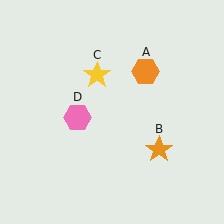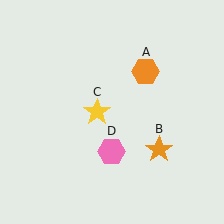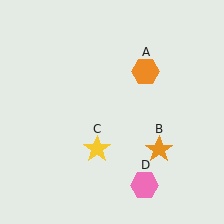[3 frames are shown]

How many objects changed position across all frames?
2 objects changed position: yellow star (object C), pink hexagon (object D).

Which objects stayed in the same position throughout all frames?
Orange hexagon (object A) and orange star (object B) remained stationary.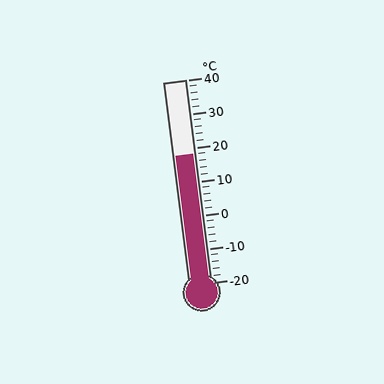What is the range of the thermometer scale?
The thermometer scale ranges from -20°C to 40°C.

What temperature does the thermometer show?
The thermometer shows approximately 18°C.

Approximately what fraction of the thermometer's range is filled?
The thermometer is filled to approximately 65% of its range.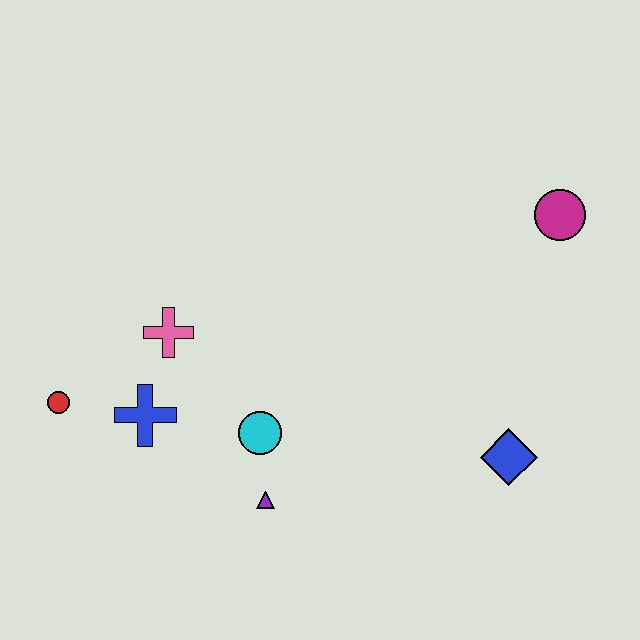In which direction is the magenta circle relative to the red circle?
The magenta circle is to the right of the red circle.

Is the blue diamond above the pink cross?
No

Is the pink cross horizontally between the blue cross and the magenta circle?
Yes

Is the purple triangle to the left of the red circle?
No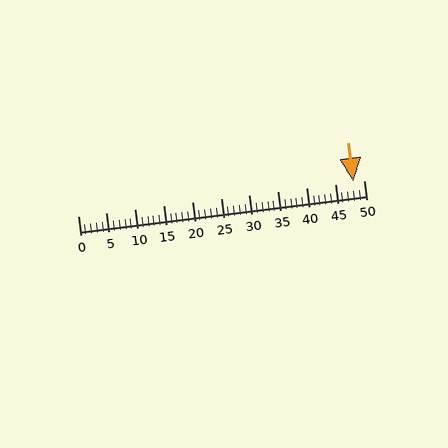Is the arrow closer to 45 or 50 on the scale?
The arrow is closer to 50.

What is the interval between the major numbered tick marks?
The major tick marks are spaced 5 units apart.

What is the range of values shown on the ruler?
The ruler shows values from 0 to 50.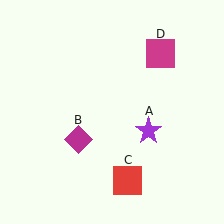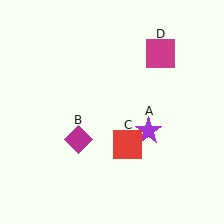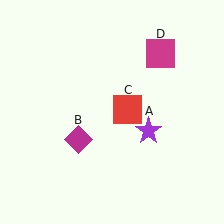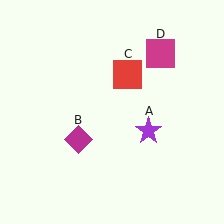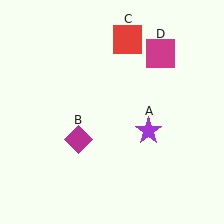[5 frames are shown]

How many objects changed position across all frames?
1 object changed position: red square (object C).